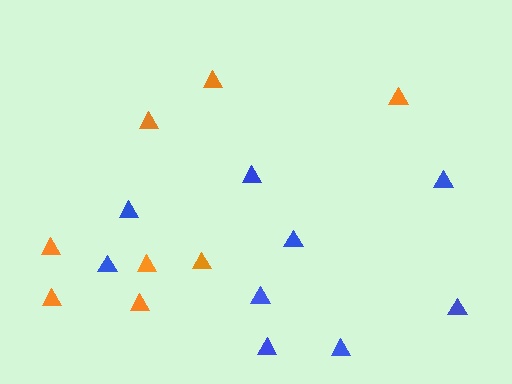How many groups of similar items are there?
There are 2 groups: one group of blue triangles (9) and one group of orange triangles (8).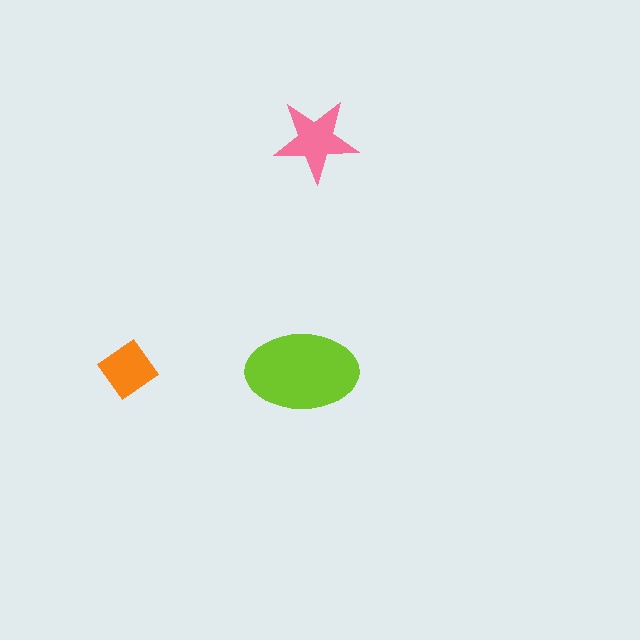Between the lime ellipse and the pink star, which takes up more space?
The lime ellipse.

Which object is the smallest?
The orange diamond.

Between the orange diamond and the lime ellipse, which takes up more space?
The lime ellipse.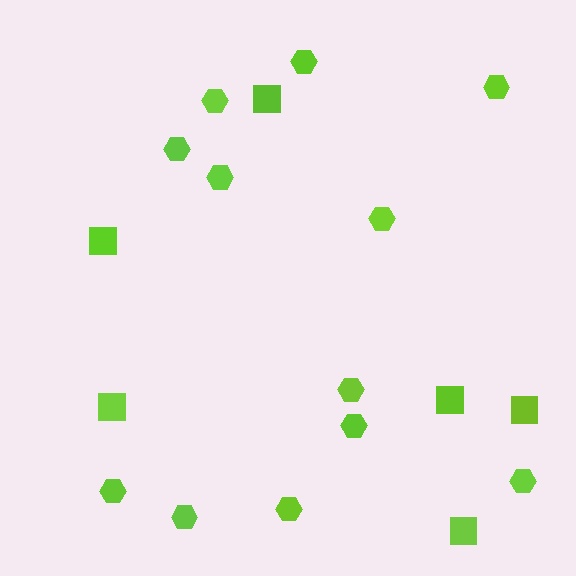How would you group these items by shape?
There are 2 groups: one group of hexagons (12) and one group of squares (6).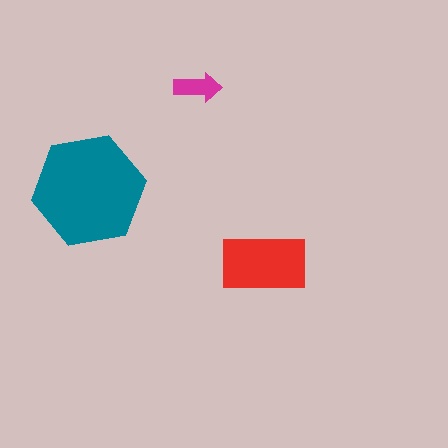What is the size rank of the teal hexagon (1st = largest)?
1st.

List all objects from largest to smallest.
The teal hexagon, the red rectangle, the magenta arrow.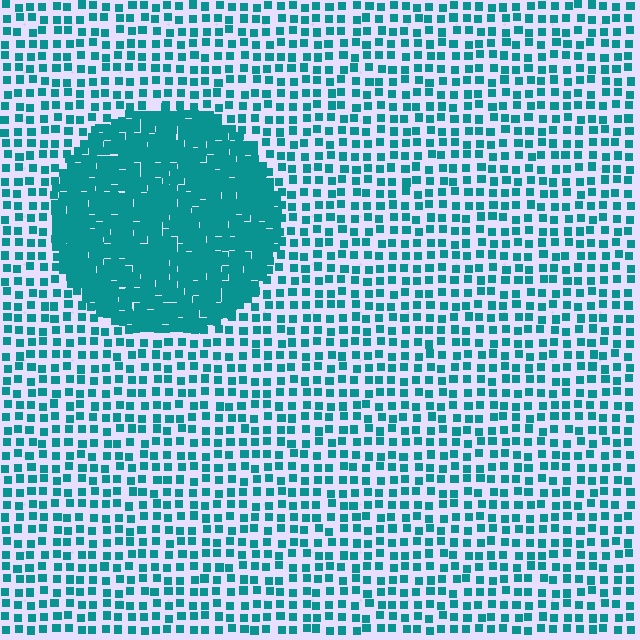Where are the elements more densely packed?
The elements are more densely packed inside the circle boundary.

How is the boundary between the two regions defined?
The boundary is defined by a change in element density (approximately 2.9x ratio). All elements are the same color, size, and shape.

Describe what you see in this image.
The image contains small teal elements arranged at two different densities. A circle-shaped region is visible where the elements are more densely packed than the surrounding area.